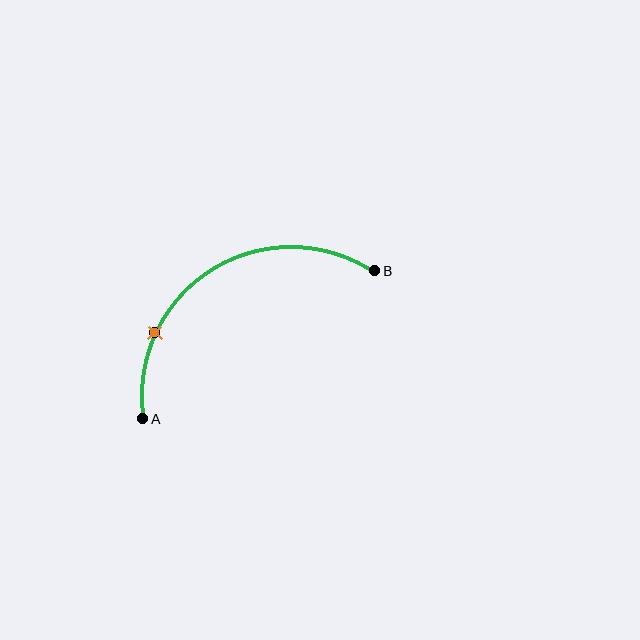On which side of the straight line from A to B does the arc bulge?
The arc bulges above the straight line connecting A and B.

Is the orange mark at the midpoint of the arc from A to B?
No. The orange mark lies on the arc but is closer to endpoint A. The arc midpoint would be at the point on the curve equidistant along the arc from both A and B.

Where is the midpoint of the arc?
The arc midpoint is the point on the curve farthest from the straight line joining A and B. It sits above that line.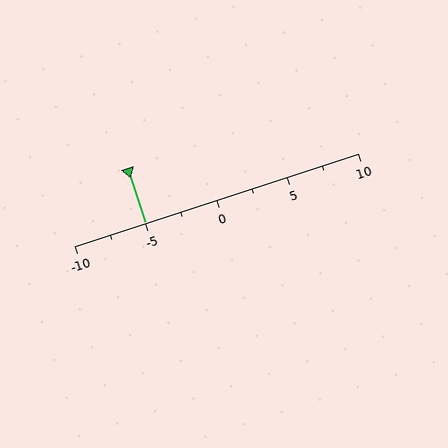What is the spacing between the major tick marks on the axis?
The major ticks are spaced 5 apart.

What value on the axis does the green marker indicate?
The marker indicates approximately -5.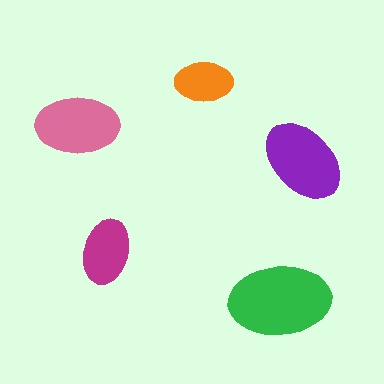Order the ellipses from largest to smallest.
the green one, the purple one, the pink one, the magenta one, the orange one.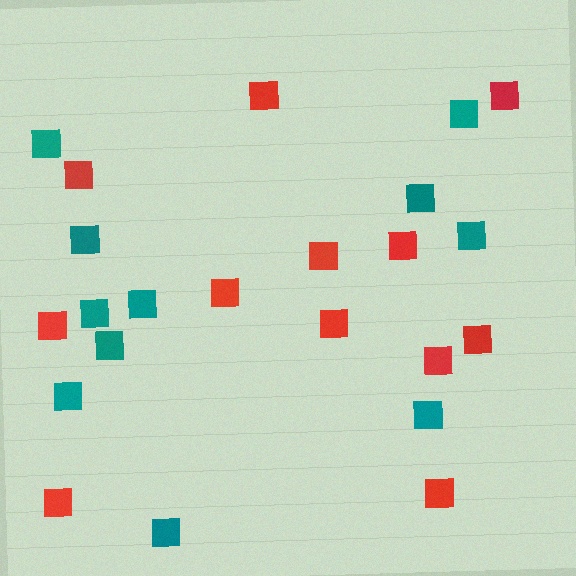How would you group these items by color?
There are 2 groups: one group of red squares (12) and one group of teal squares (11).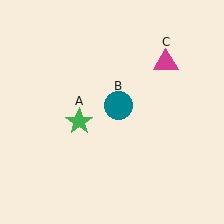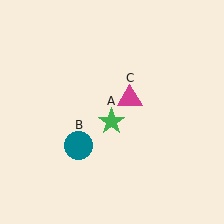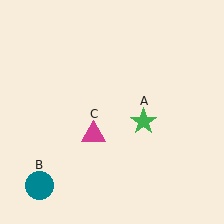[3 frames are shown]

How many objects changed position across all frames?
3 objects changed position: green star (object A), teal circle (object B), magenta triangle (object C).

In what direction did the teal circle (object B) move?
The teal circle (object B) moved down and to the left.